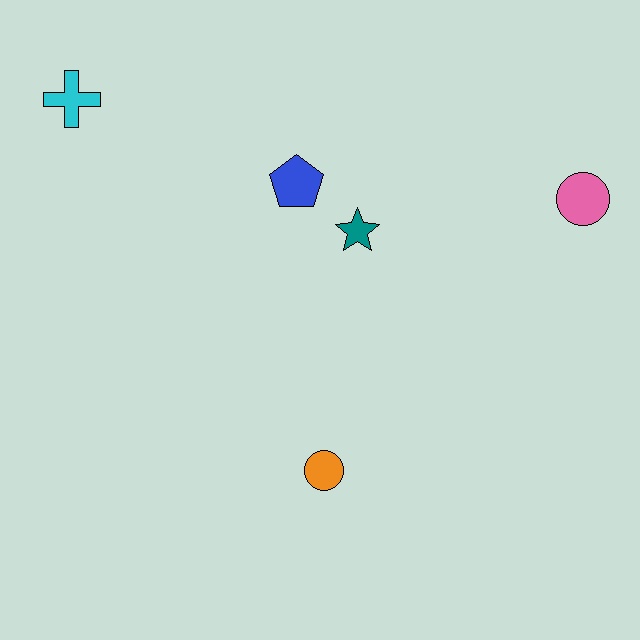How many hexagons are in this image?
There are no hexagons.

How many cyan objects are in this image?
There is 1 cyan object.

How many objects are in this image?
There are 5 objects.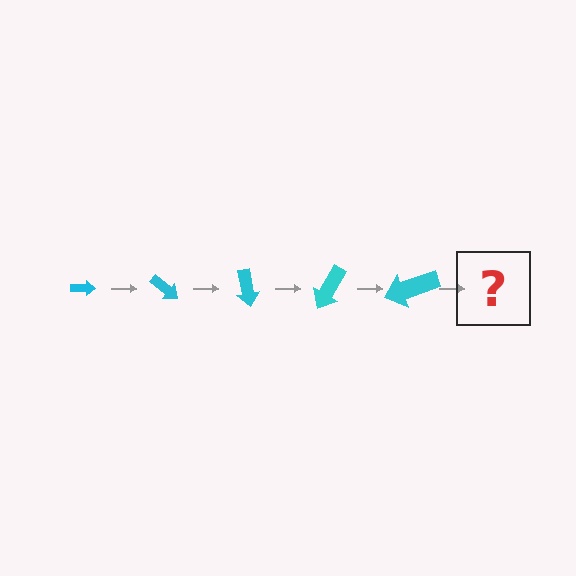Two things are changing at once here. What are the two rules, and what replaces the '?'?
The two rules are that the arrow grows larger each step and it rotates 40 degrees each step. The '?' should be an arrow, larger than the previous one and rotated 200 degrees from the start.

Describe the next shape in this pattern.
It should be an arrow, larger than the previous one and rotated 200 degrees from the start.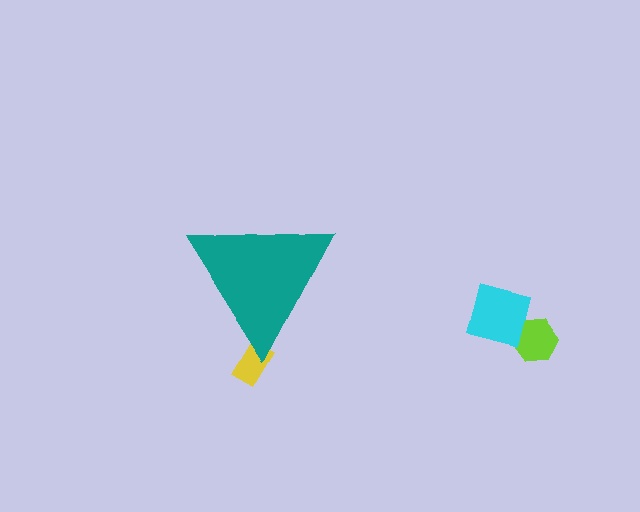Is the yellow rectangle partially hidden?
Yes, the yellow rectangle is partially hidden behind the teal triangle.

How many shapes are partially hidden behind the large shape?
1 shape is partially hidden.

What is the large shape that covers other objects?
A teal triangle.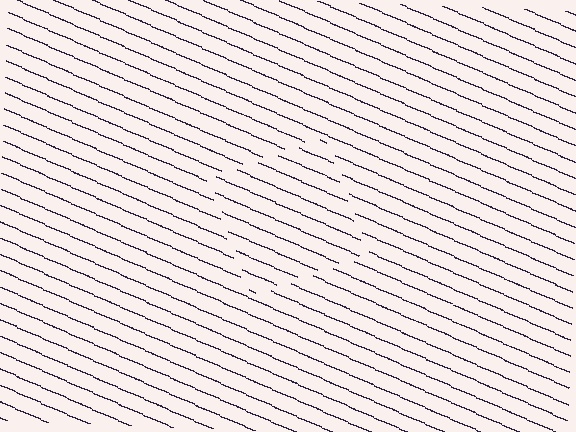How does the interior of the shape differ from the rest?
The interior of the shape contains the same grating, shifted by half a period — the contour is defined by the phase discontinuity where line-ends from the inner and outer gratings abut.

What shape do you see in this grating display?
An illusory square. The interior of the shape contains the same grating, shifted by half a period — the contour is defined by the phase discontinuity where line-ends from the inner and outer gratings abut.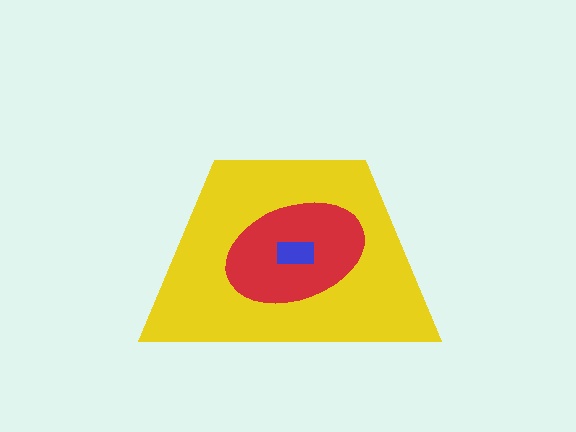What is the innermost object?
The blue rectangle.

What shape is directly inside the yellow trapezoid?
The red ellipse.